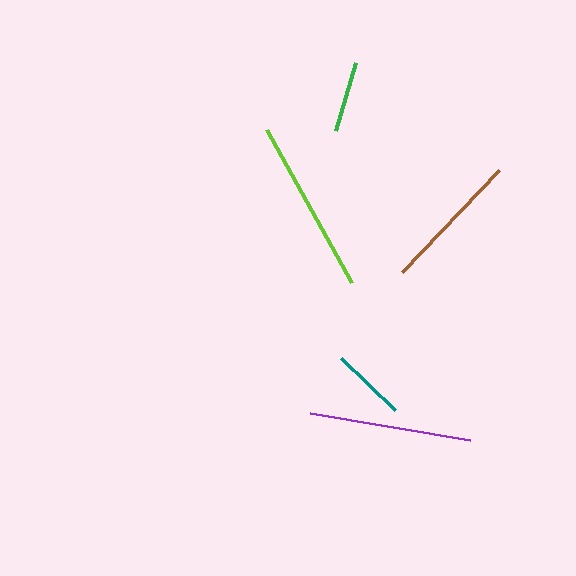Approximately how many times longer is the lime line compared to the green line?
The lime line is approximately 2.5 times the length of the green line.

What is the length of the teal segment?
The teal segment is approximately 75 pixels long.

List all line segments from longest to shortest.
From longest to shortest: lime, purple, brown, teal, green.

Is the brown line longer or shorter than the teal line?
The brown line is longer than the teal line.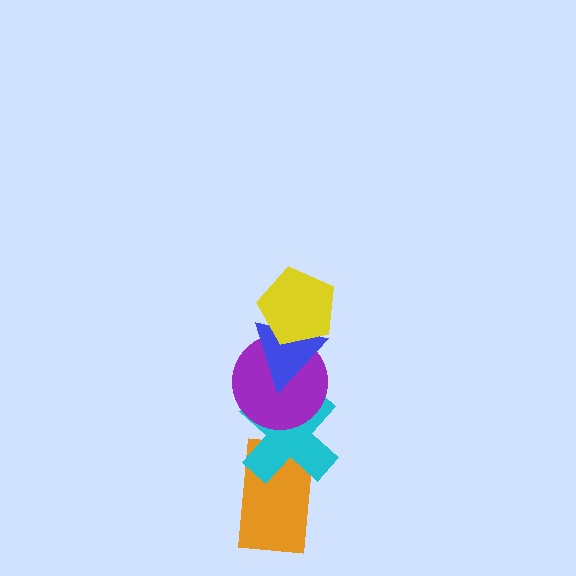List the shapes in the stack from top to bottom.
From top to bottom: the yellow pentagon, the blue triangle, the purple circle, the cyan cross, the orange rectangle.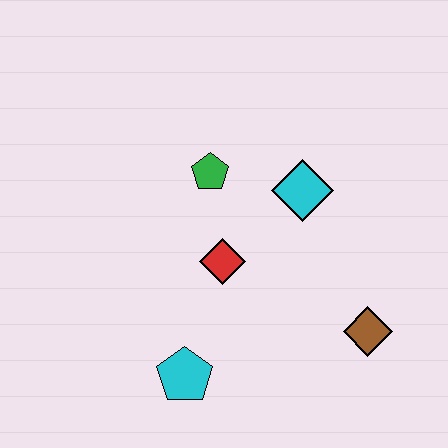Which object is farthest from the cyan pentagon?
The cyan diamond is farthest from the cyan pentagon.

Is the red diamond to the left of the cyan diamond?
Yes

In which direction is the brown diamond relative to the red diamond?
The brown diamond is to the right of the red diamond.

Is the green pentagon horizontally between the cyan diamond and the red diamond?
No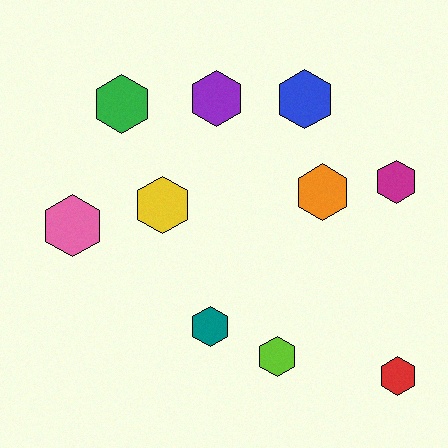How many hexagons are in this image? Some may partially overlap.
There are 10 hexagons.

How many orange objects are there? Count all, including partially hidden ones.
There is 1 orange object.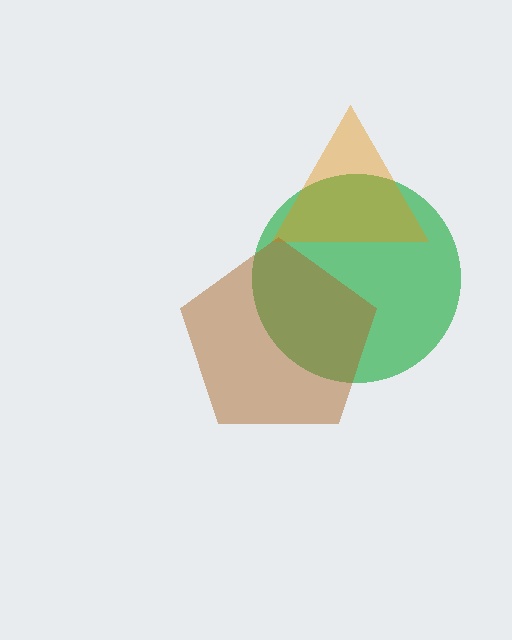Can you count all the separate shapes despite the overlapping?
Yes, there are 3 separate shapes.